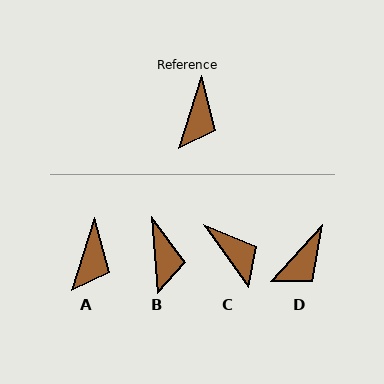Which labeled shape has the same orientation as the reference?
A.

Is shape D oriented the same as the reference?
No, it is off by about 25 degrees.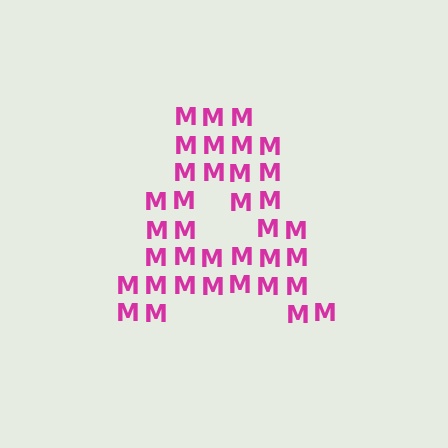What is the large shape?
The large shape is the letter A.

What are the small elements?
The small elements are letter M's.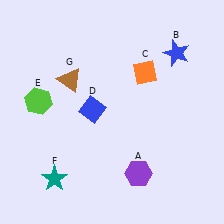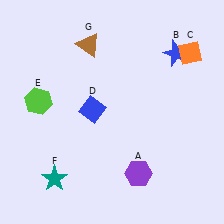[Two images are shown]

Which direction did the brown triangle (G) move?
The brown triangle (G) moved up.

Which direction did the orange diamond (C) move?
The orange diamond (C) moved right.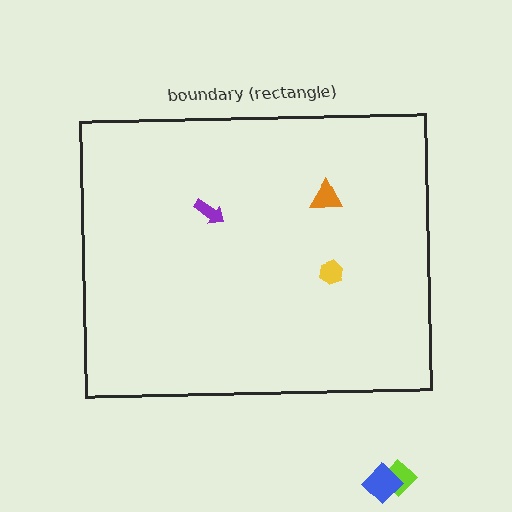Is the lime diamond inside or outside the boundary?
Outside.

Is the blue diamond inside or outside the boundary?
Outside.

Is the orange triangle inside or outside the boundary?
Inside.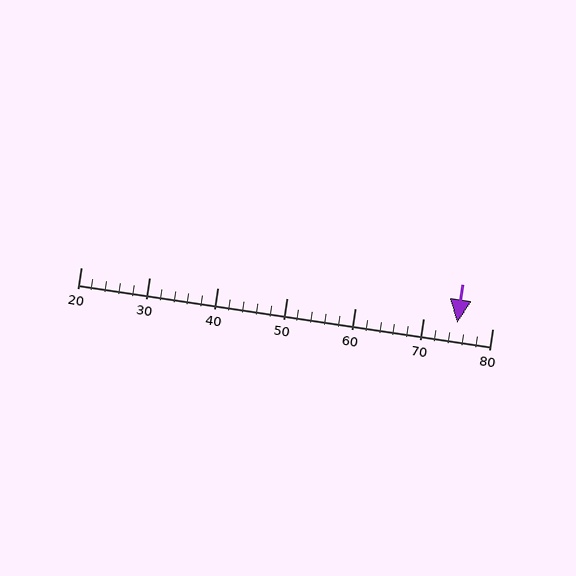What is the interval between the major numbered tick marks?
The major tick marks are spaced 10 units apart.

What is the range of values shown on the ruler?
The ruler shows values from 20 to 80.